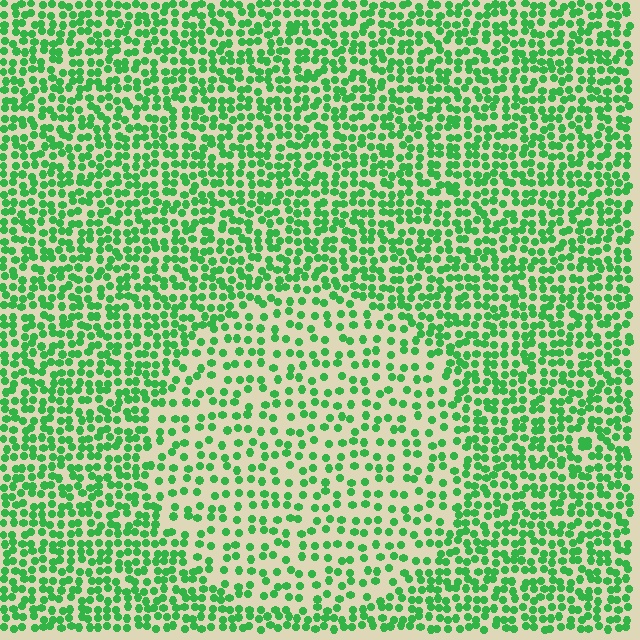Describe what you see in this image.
The image contains small green elements arranged at two different densities. A circle-shaped region is visible where the elements are less densely packed than the surrounding area.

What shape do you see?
I see a circle.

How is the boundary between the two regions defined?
The boundary is defined by a change in element density (approximately 1.8x ratio). All elements are the same color, size, and shape.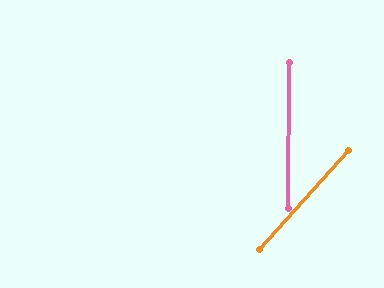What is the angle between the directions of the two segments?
Approximately 41 degrees.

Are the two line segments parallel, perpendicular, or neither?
Neither parallel nor perpendicular — they differ by about 41°.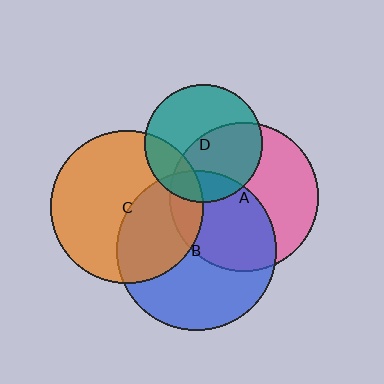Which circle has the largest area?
Circle B (blue).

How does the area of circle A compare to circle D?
Approximately 1.6 times.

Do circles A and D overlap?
Yes.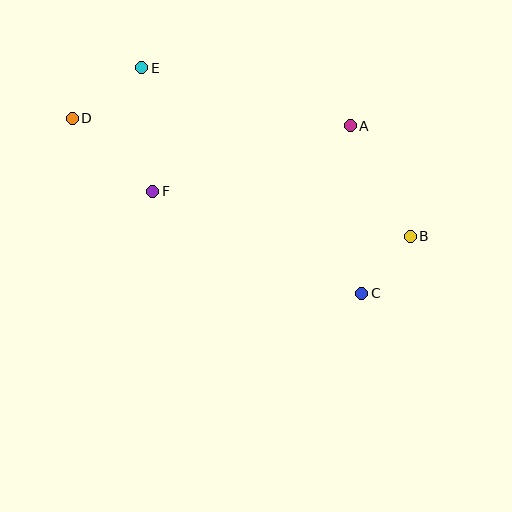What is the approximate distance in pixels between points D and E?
The distance between D and E is approximately 86 pixels.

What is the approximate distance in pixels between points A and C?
The distance between A and C is approximately 168 pixels.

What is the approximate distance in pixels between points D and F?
The distance between D and F is approximately 108 pixels.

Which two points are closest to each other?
Points B and C are closest to each other.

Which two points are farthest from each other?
Points B and D are farthest from each other.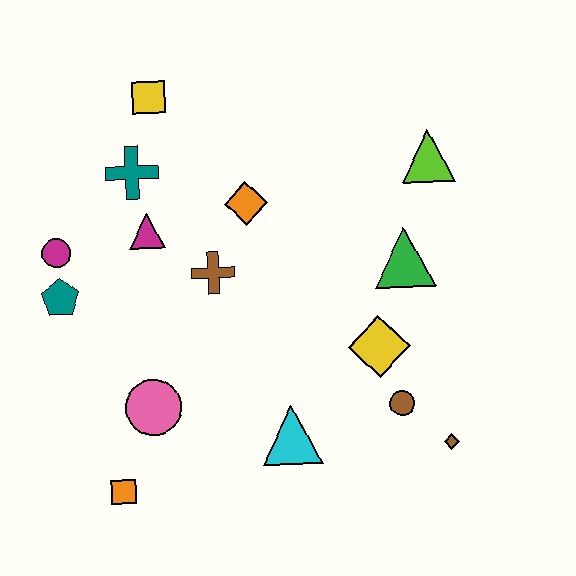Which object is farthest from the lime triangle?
The orange square is farthest from the lime triangle.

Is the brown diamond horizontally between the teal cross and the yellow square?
No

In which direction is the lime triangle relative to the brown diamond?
The lime triangle is above the brown diamond.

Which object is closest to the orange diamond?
The brown cross is closest to the orange diamond.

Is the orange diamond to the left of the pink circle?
No